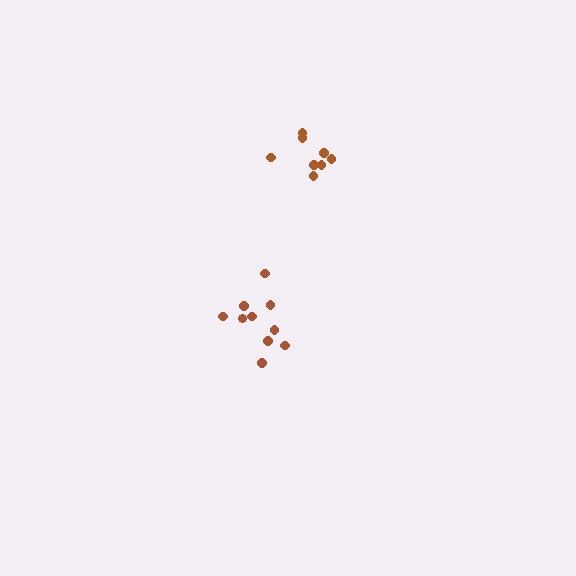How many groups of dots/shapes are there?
There are 2 groups.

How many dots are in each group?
Group 1: 8 dots, Group 2: 10 dots (18 total).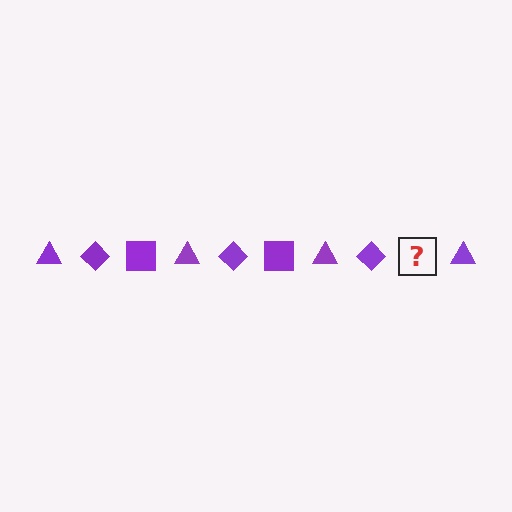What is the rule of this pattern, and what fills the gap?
The rule is that the pattern cycles through triangle, diamond, square shapes in purple. The gap should be filled with a purple square.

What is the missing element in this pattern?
The missing element is a purple square.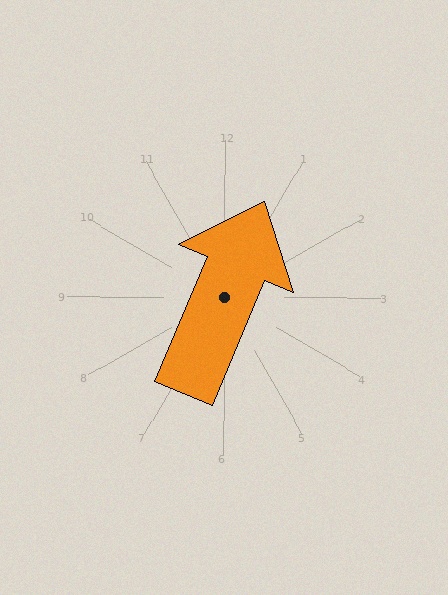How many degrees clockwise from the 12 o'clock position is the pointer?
Approximately 23 degrees.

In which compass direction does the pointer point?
Northeast.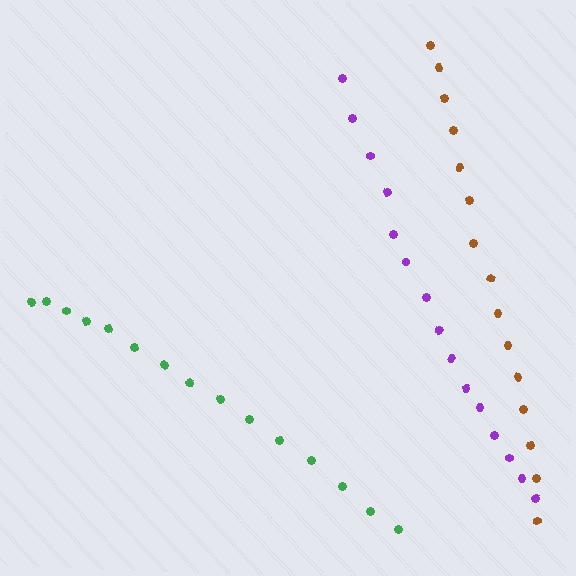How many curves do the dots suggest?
There are 3 distinct paths.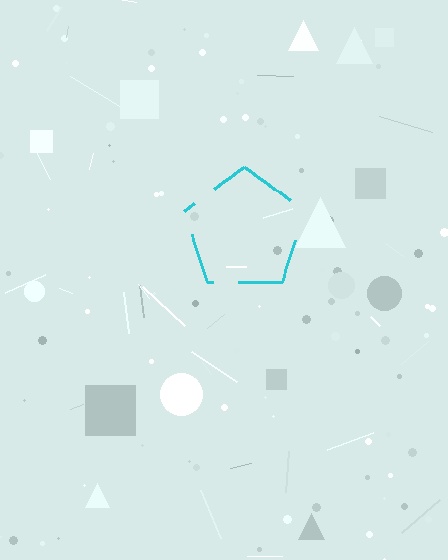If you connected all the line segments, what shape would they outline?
They would outline a pentagon.